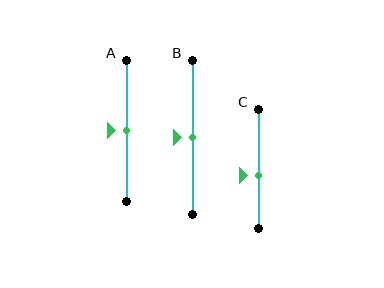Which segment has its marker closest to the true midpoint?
Segment A has its marker closest to the true midpoint.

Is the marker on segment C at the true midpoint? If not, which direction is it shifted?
No, the marker on segment C is shifted downward by about 6% of the segment length.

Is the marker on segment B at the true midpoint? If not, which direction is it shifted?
Yes, the marker on segment B is at the true midpoint.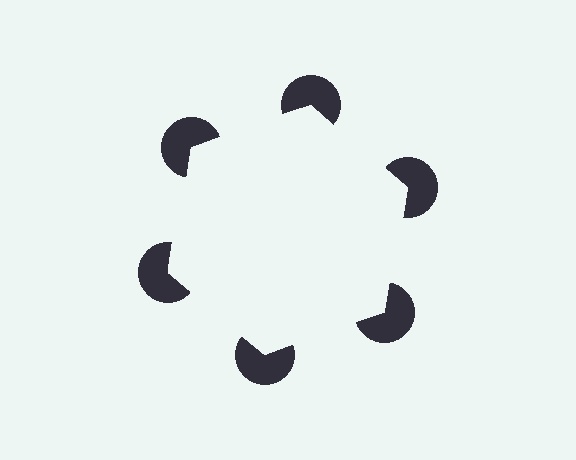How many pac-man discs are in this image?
There are 6 — one at each vertex of the illusory hexagon.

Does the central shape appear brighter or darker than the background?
It typically appears slightly brighter than the background, even though no actual brightness change is drawn.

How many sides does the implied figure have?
6 sides.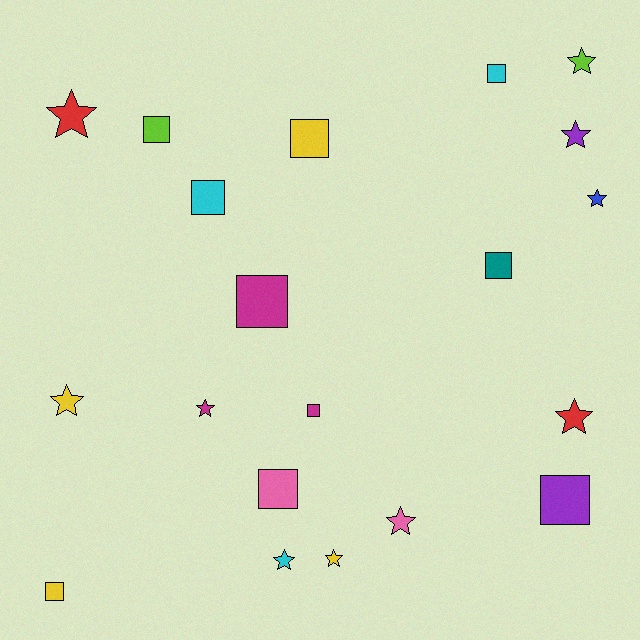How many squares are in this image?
There are 10 squares.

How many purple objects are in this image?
There are 2 purple objects.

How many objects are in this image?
There are 20 objects.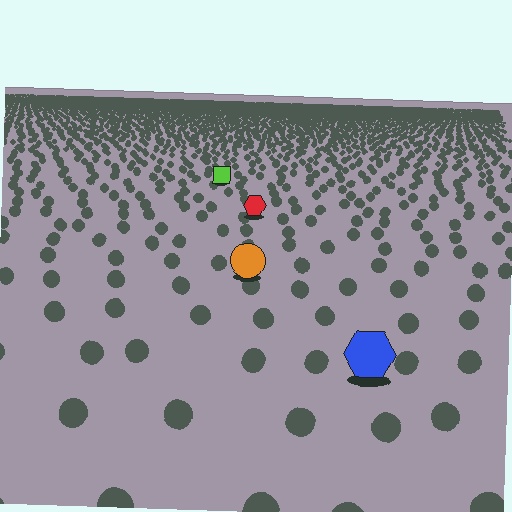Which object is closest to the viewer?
The blue hexagon is closest. The texture marks near it are larger and more spread out.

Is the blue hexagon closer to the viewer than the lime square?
Yes. The blue hexagon is closer — you can tell from the texture gradient: the ground texture is coarser near it.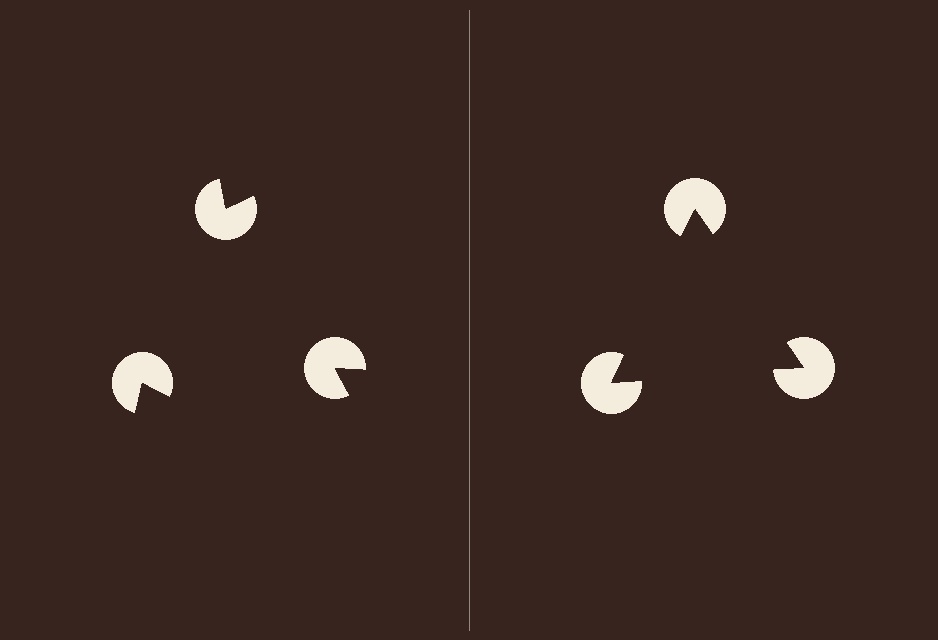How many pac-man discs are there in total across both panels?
6 — 3 on each side.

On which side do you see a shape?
An illusory triangle appears on the right side. On the left side the wedge cuts are rotated, so no coherent shape forms.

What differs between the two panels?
The pac-man discs are positioned identically on both sides; only the wedge orientations differ. On the right they align to a triangle; on the left they are misaligned.